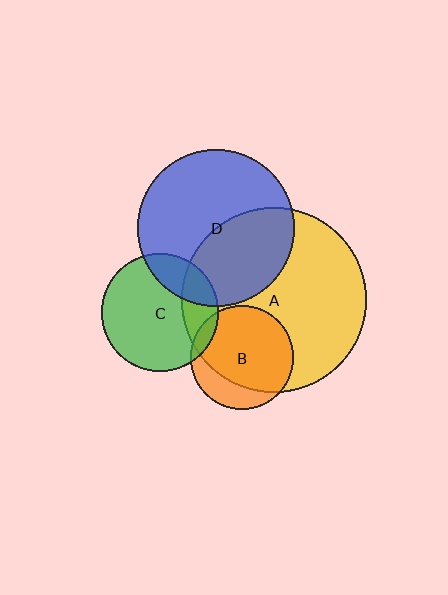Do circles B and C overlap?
Yes.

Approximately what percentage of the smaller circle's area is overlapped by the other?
Approximately 10%.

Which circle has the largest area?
Circle A (yellow).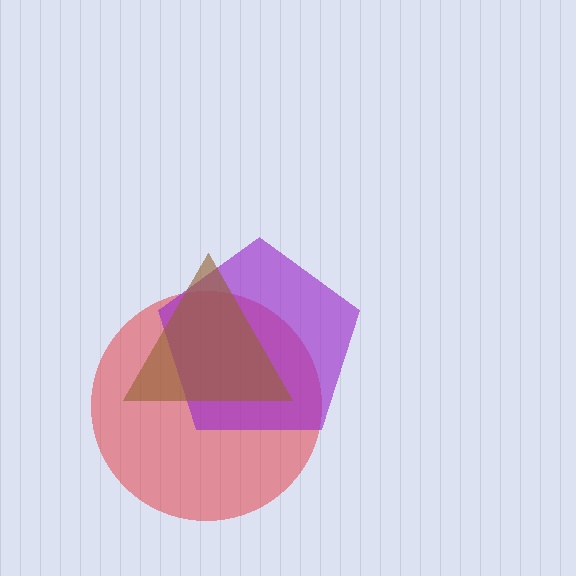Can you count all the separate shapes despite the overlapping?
Yes, there are 3 separate shapes.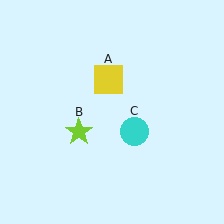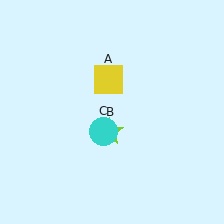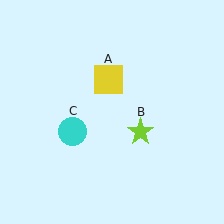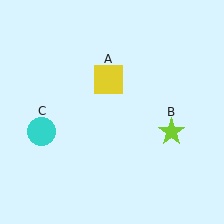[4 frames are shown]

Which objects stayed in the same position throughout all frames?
Yellow square (object A) remained stationary.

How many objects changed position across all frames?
2 objects changed position: lime star (object B), cyan circle (object C).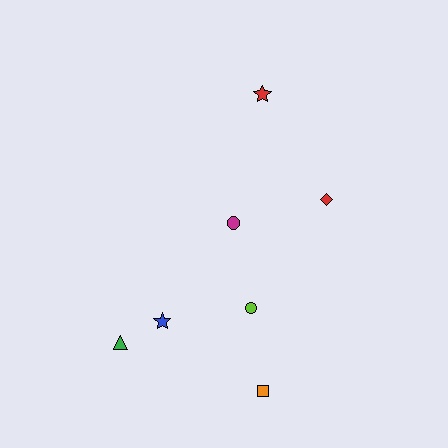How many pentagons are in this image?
There are no pentagons.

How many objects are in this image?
There are 7 objects.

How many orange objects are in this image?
There is 1 orange object.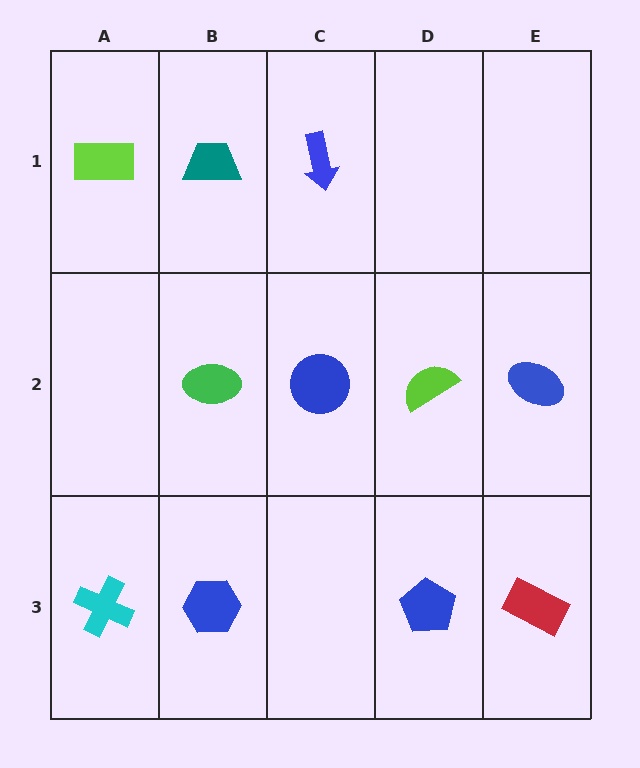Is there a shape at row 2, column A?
No, that cell is empty.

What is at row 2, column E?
A blue ellipse.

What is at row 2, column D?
A lime semicircle.